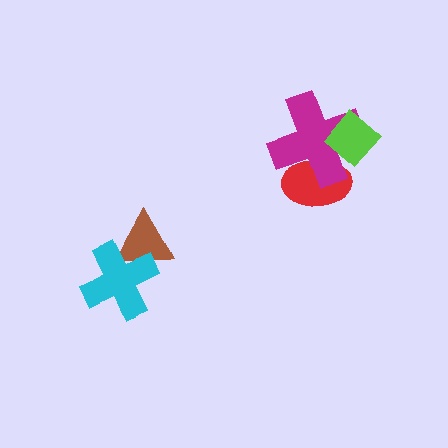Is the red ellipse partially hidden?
Yes, it is partially covered by another shape.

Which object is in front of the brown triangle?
The cyan cross is in front of the brown triangle.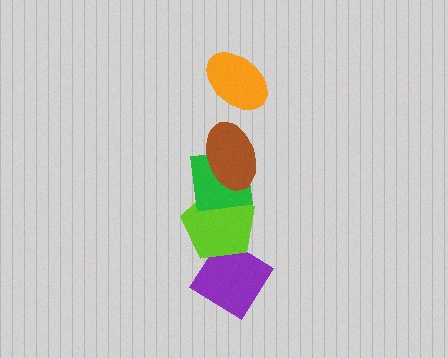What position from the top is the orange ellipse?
The orange ellipse is 1st from the top.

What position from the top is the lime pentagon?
The lime pentagon is 4th from the top.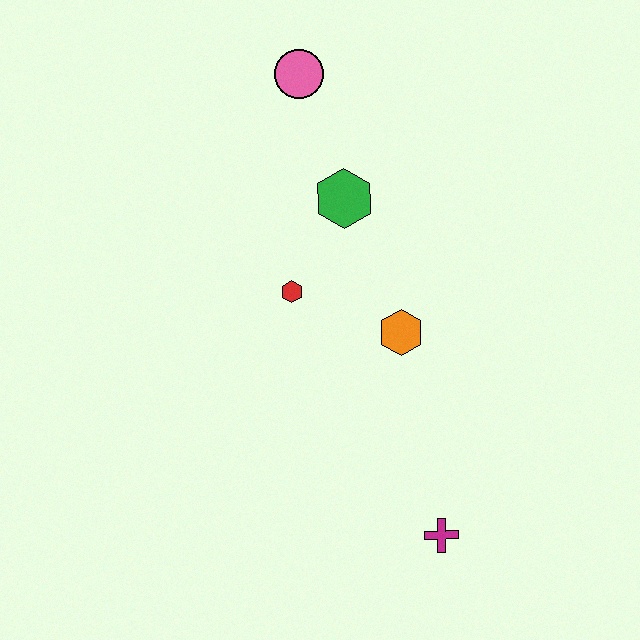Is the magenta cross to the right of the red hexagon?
Yes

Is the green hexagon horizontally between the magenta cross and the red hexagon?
Yes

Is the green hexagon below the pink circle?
Yes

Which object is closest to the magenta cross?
The orange hexagon is closest to the magenta cross.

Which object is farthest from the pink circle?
The magenta cross is farthest from the pink circle.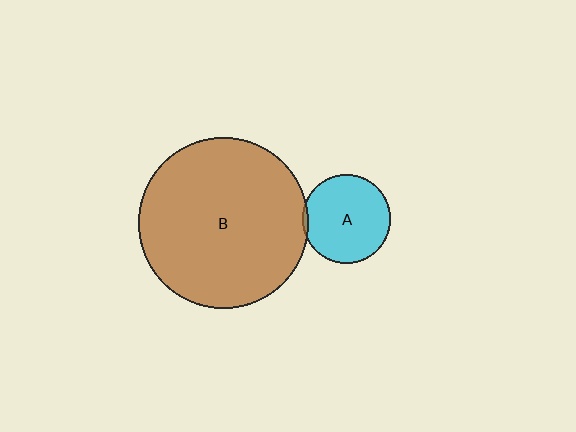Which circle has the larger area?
Circle B (brown).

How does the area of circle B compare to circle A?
Approximately 3.7 times.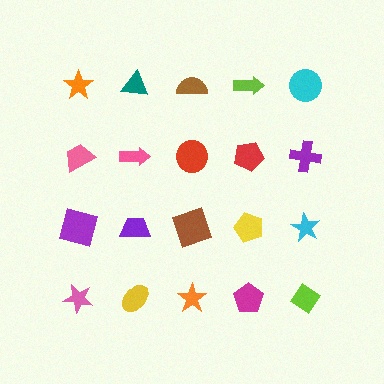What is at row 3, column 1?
A purple square.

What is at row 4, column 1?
A pink star.